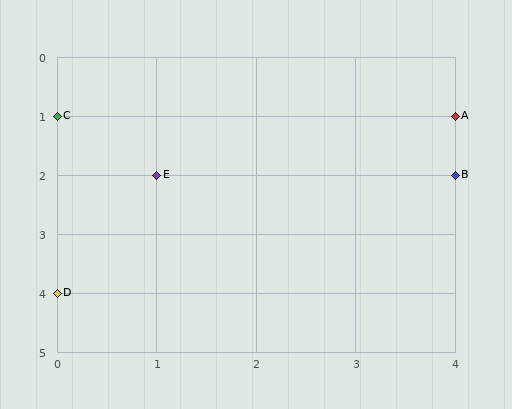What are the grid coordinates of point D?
Point D is at grid coordinates (0, 4).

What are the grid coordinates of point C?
Point C is at grid coordinates (0, 1).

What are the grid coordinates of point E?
Point E is at grid coordinates (1, 2).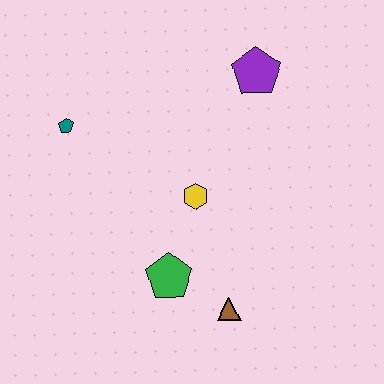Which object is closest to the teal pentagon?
The yellow hexagon is closest to the teal pentagon.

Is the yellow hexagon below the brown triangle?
No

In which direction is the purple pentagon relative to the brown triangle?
The purple pentagon is above the brown triangle.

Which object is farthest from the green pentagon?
The purple pentagon is farthest from the green pentagon.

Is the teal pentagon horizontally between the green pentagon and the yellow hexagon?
No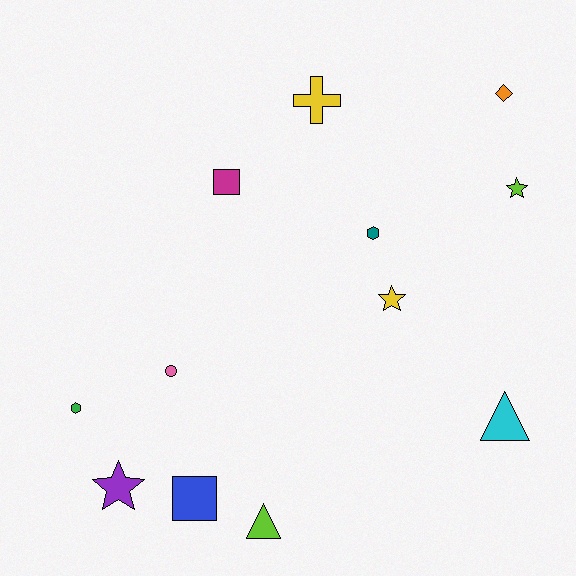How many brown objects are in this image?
There are no brown objects.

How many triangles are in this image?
There are 2 triangles.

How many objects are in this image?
There are 12 objects.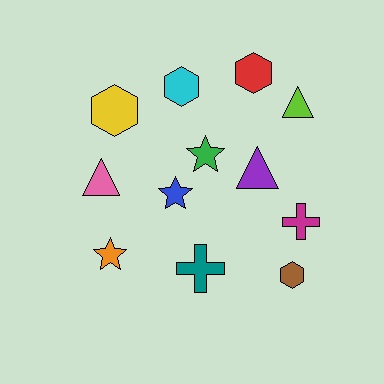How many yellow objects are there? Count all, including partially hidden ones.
There is 1 yellow object.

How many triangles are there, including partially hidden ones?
There are 3 triangles.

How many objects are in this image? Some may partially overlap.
There are 12 objects.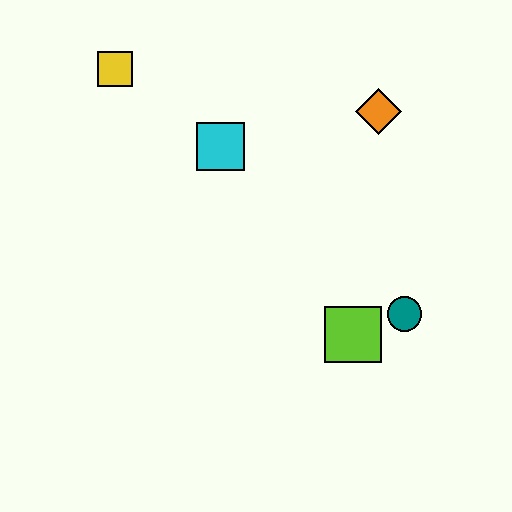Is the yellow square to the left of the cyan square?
Yes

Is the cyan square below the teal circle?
No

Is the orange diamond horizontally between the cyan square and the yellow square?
No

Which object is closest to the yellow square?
The cyan square is closest to the yellow square.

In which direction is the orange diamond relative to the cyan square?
The orange diamond is to the right of the cyan square.